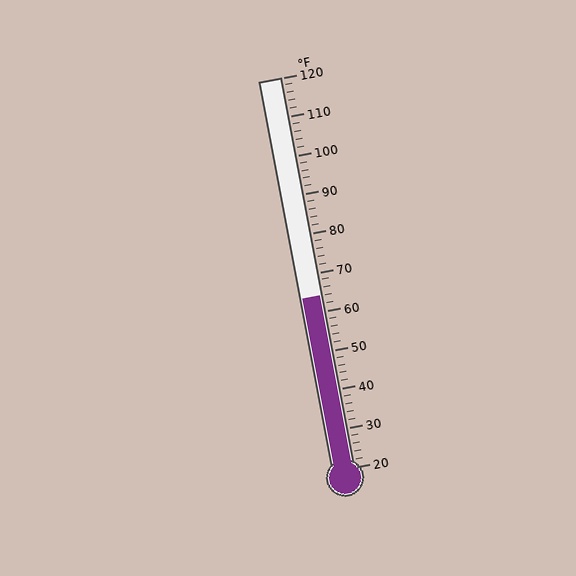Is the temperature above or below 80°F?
The temperature is below 80°F.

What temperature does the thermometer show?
The thermometer shows approximately 64°F.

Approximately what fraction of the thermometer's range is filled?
The thermometer is filled to approximately 45% of its range.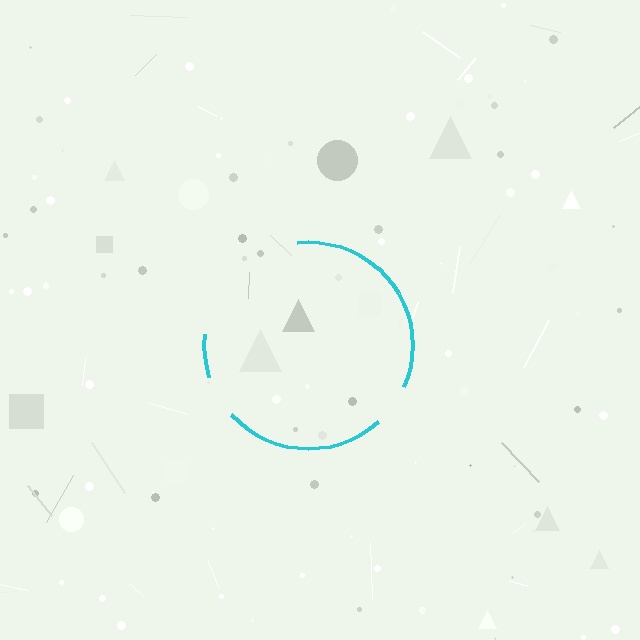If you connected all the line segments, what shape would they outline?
They would outline a circle.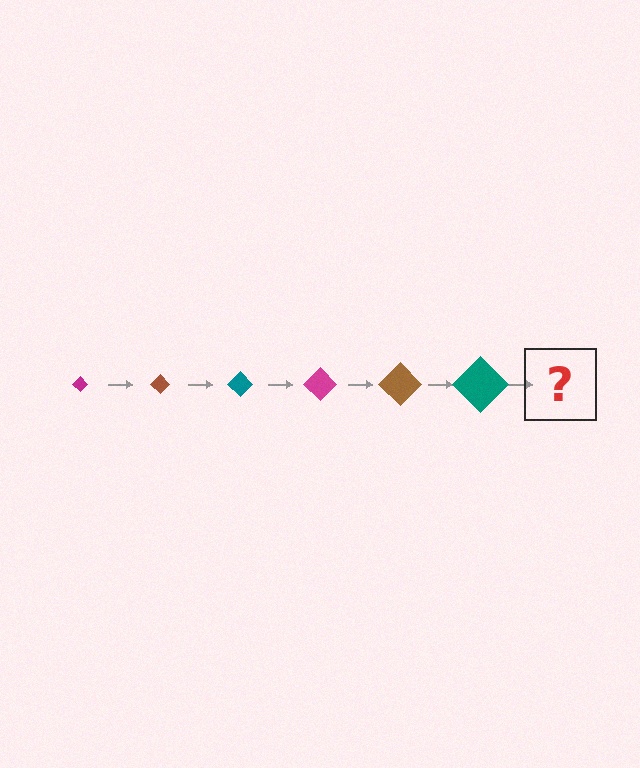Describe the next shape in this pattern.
It should be a magenta diamond, larger than the previous one.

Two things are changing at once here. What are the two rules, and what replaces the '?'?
The two rules are that the diamond grows larger each step and the color cycles through magenta, brown, and teal. The '?' should be a magenta diamond, larger than the previous one.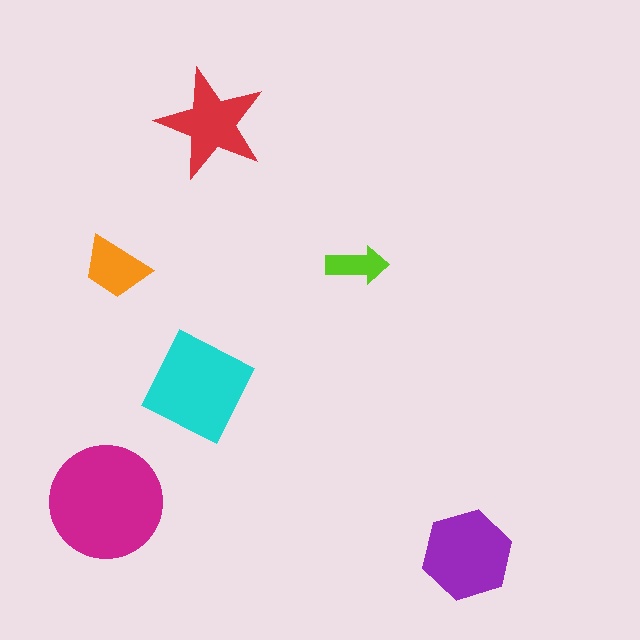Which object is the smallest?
The lime arrow.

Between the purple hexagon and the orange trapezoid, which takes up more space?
The purple hexagon.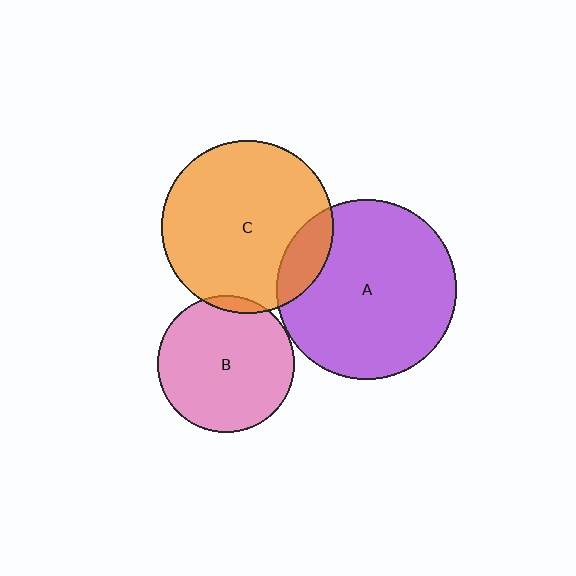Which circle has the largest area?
Circle A (purple).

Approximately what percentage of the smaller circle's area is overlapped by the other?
Approximately 5%.